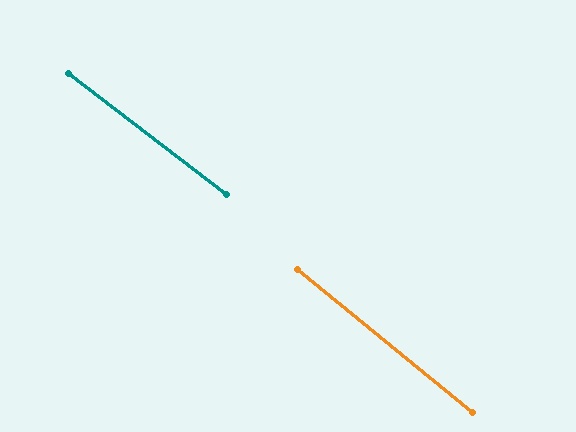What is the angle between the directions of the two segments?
Approximately 2 degrees.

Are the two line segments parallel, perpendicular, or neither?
Parallel — their directions differ by only 1.7°.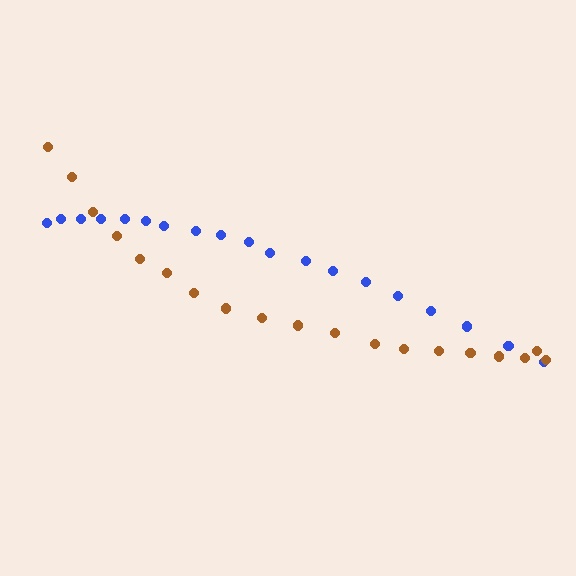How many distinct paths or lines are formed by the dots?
There are 2 distinct paths.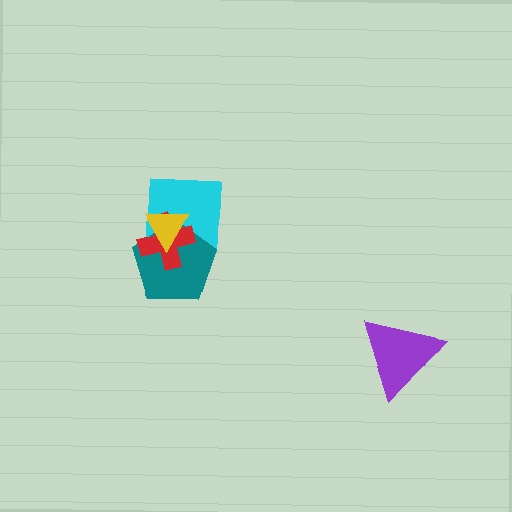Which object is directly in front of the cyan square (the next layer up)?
The teal pentagon is directly in front of the cyan square.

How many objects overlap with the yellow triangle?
3 objects overlap with the yellow triangle.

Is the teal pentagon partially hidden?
Yes, it is partially covered by another shape.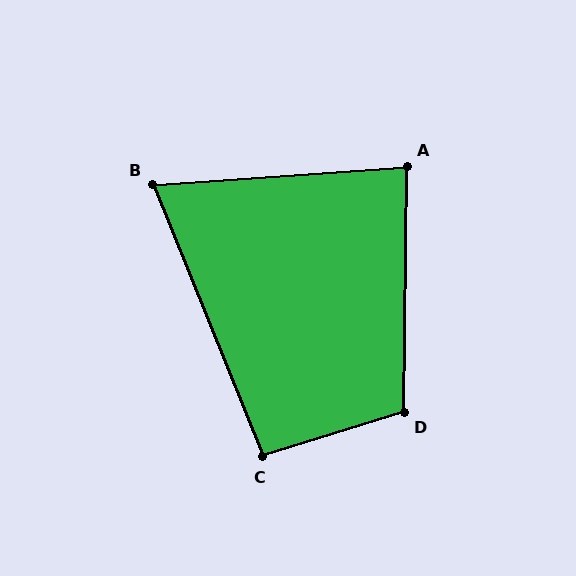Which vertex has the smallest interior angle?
B, at approximately 72 degrees.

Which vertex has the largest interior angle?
D, at approximately 108 degrees.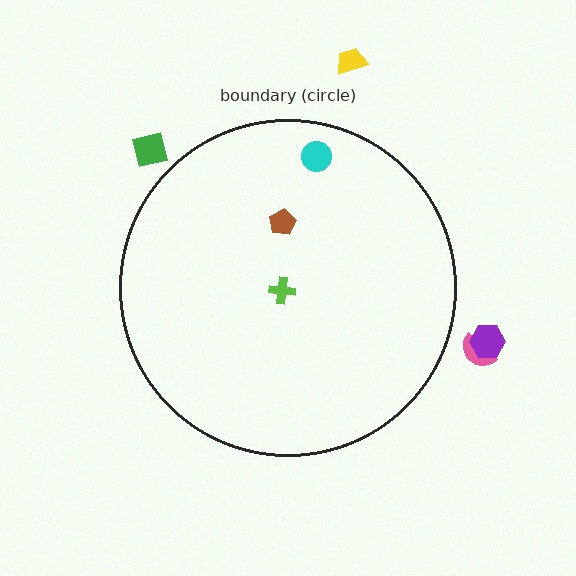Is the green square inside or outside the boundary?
Outside.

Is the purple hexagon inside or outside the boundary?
Outside.